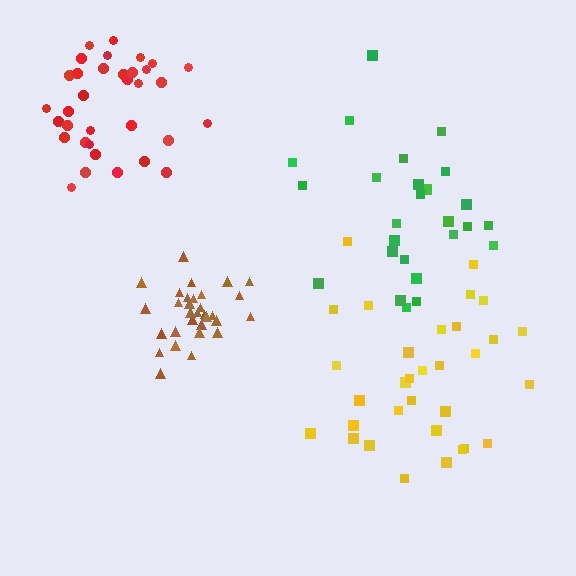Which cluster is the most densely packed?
Brown.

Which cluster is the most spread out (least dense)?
Green.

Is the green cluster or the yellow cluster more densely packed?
Yellow.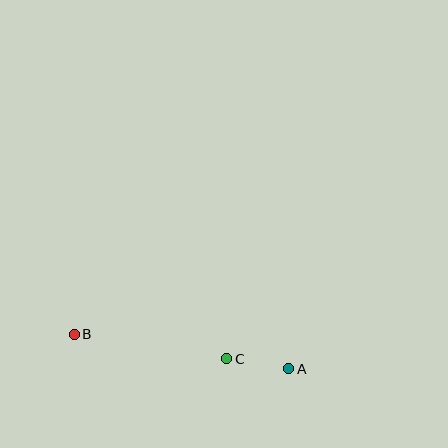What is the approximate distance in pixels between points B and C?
The distance between B and C is approximately 155 pixels.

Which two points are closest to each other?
Points A and C are closest to each other.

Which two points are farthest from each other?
Points A and B are farthest from each other.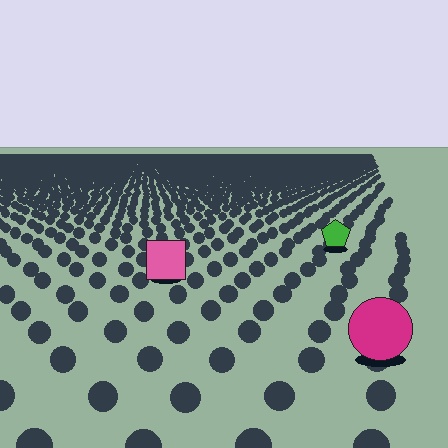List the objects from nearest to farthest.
From nearest to farthest: the magenta circle, the pink square, the green pentagon.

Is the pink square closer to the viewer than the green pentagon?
Yes. The pink square is closer — you can tell from the texture gradient: the ground texture is coarser near it.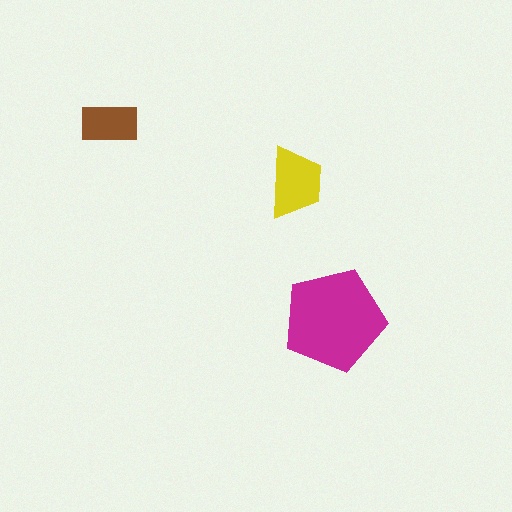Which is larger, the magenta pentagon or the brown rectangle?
The magenta pentagon.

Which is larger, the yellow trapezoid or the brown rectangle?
The yellow trapezoid.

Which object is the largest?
The magenta pentagon.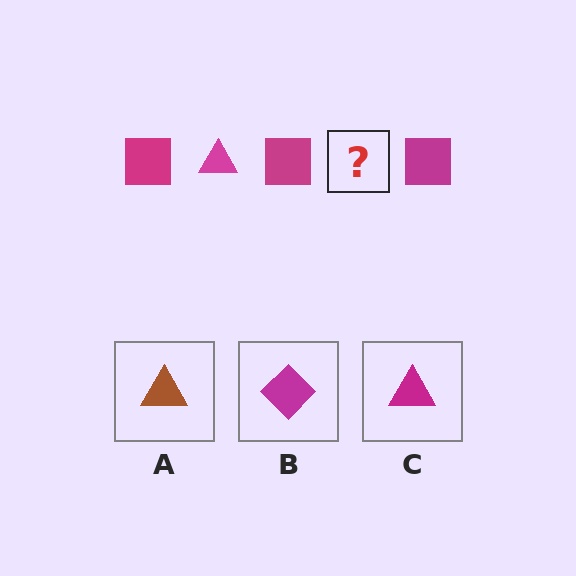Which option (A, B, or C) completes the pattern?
C.